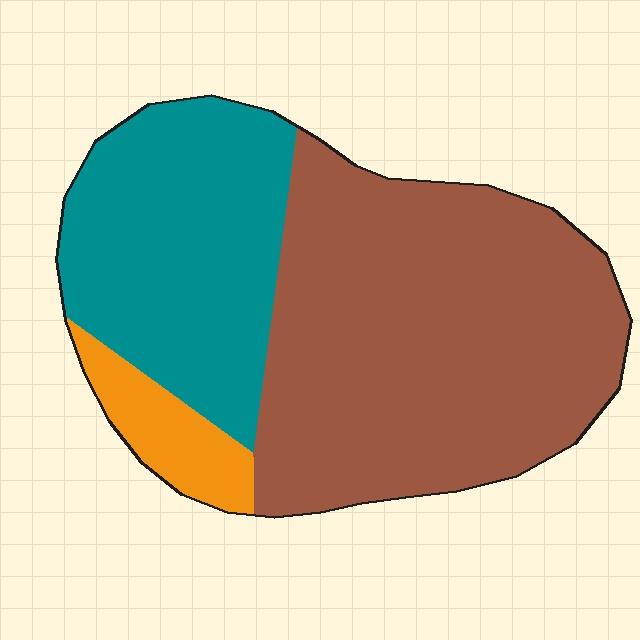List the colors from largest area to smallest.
From largest to smallest: brown, teal, orange.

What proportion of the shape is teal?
Teal takes up about one third (1/3) of the shape.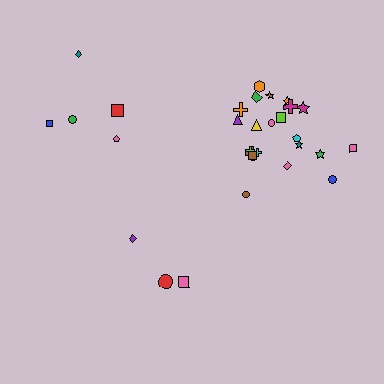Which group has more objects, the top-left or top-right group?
The top-right group.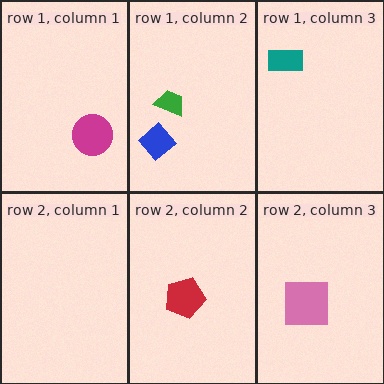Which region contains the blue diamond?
The row 1, column 2 region.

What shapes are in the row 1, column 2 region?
The green trapezoid, the blue diamond.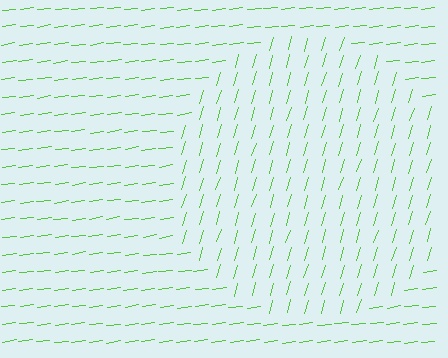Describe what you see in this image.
The image is filled with small lime line segments. A circle region in the image has lines oriented differently from the surrounding lines, creating a visible texture boundary.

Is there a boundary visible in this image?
Yes, there is a texture boundary formed by a change in line orientation.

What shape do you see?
I see a circle.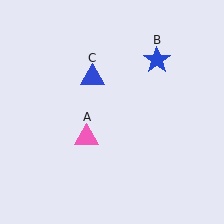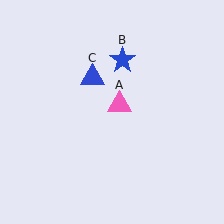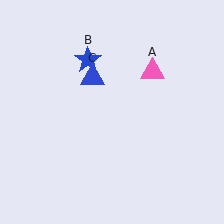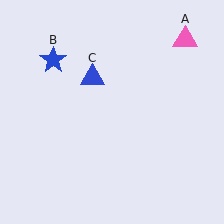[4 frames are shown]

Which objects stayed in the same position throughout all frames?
Blue triangle (object C) remained stationary.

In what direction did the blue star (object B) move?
The blue star (object B) moved left.